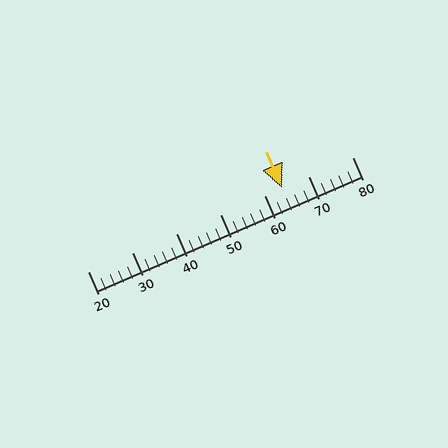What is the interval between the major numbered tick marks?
The major tick marks are spaced 10 units apart.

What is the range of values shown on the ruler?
The ruler shows values from 20 to 80.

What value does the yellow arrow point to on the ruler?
The yellow arrow points to approximately 64.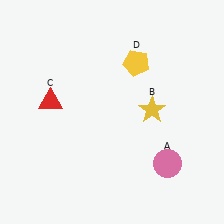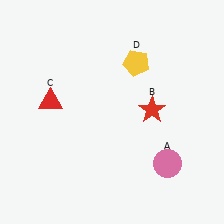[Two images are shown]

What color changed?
The star (B) changed from yellow in Image 1 to red in Image 2.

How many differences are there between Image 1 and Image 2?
There is 1 difference between the two images.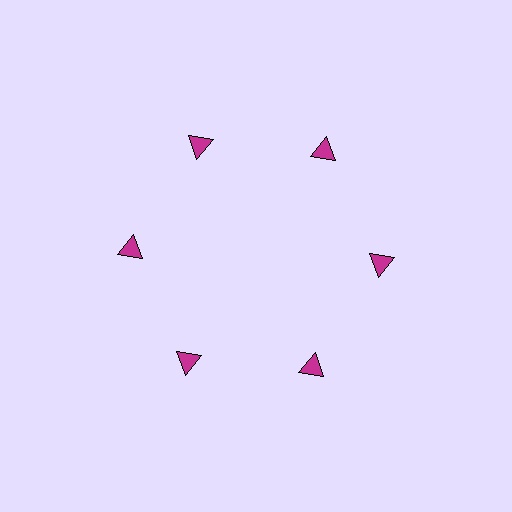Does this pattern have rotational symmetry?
Yes, this pattern has 6-fold rotational symmetry. It looks the same after rotating 60 degrees around the center.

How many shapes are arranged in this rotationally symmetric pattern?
There are 6 shapes, arranged in 6 groups of 1.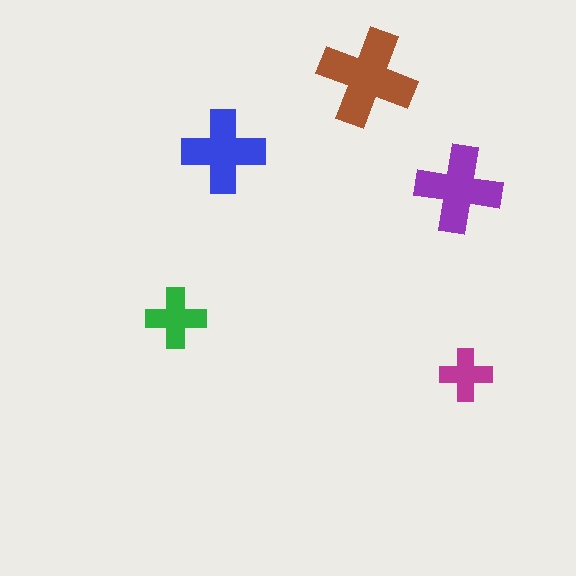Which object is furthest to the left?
The green cross is leftmost.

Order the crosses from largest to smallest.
the brown one, the purple one, the blue one, the green one, the magenta one.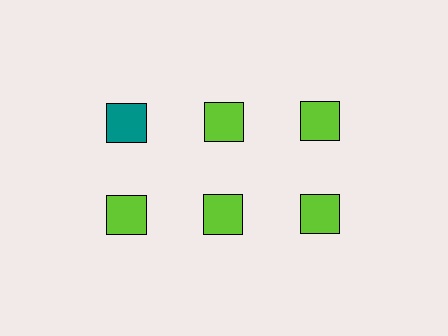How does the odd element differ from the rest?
It has a different color: teal instead of lime.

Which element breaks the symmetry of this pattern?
The teal square in the top row, leftmost column breaks the symmetry. All other shapes are lime squares.